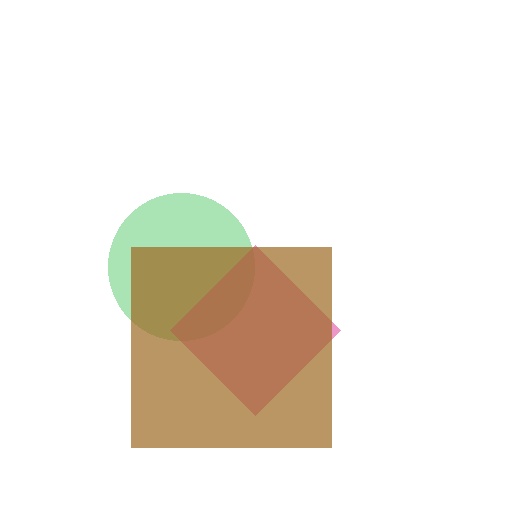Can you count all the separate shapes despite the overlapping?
Yes, there are 3 separate shapes.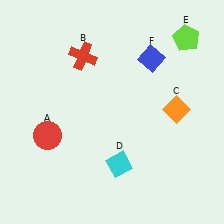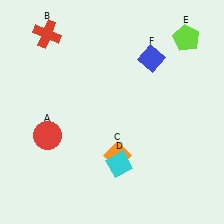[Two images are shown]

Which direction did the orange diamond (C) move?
The orange diamond (C) moved left.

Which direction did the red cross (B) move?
The red cross (B) moved left.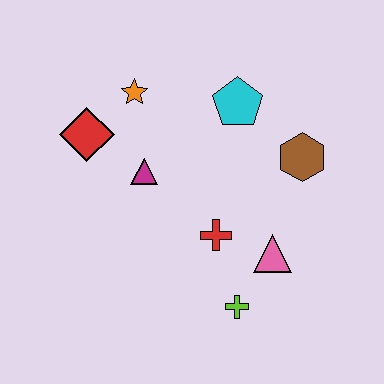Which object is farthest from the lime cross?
The orange star is farthest from the lime cross.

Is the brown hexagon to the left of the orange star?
No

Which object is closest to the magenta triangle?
The red diamond is closest to the magenta triangle.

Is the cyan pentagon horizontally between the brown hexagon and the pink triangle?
No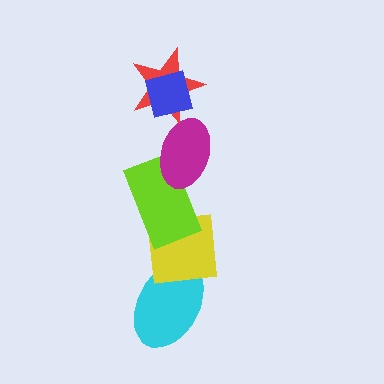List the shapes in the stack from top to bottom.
From top to bottom: the blue square, the red star, the magenta ellipse, the lime rectangle, the yellow square, the cyan ellipse.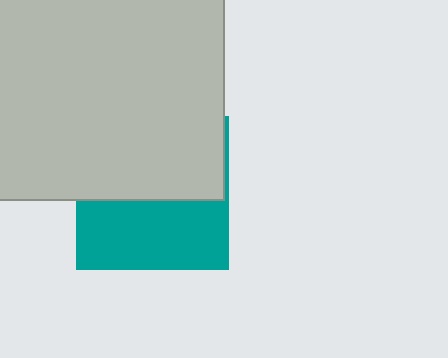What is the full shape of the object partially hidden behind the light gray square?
The partially hidden object is a teal square.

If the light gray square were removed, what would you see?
You would see the complete teal square.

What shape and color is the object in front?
The object in front is a light gray square.